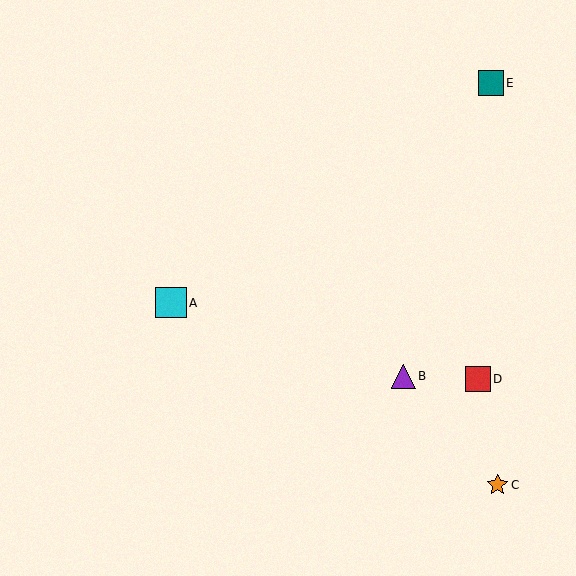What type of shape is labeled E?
Shape E is a teal square.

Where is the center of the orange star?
The center of the orange star is at (497, 485).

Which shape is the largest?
The cyan square (labeled A) is the largest.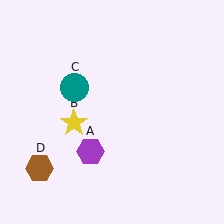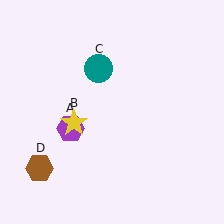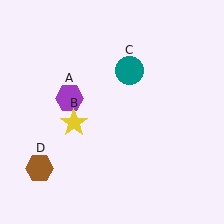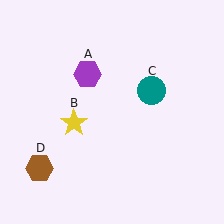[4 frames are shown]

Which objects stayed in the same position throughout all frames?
Yellow star (object B) and brown hexagon (object D) remained stationary.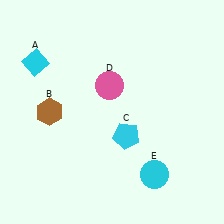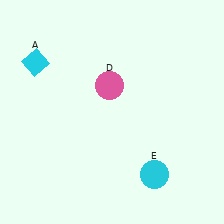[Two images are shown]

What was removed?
The brown hexagon (B), the cyan pentagon (C) were removed in Image 2.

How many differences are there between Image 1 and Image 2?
There are 2 differences between the two images.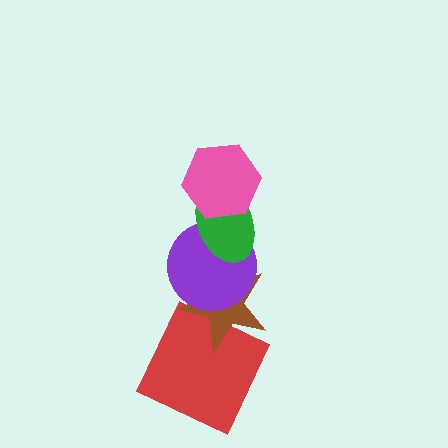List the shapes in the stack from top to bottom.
From top to bottom: the pink hexagon, the green ellipse, the purple circle, the brown star, the red square.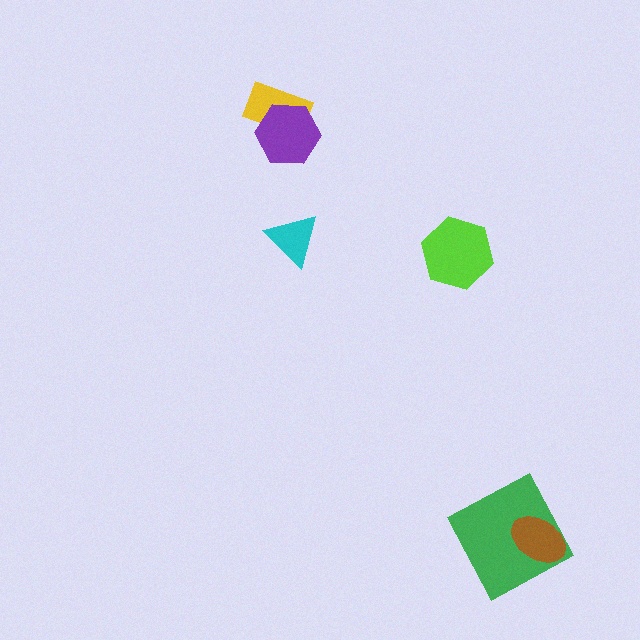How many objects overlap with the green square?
1 object overlaps with the green square.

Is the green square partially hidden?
Yes, it is partially covered by another shape.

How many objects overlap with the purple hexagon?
1 object overlaps with the purple hexagon.